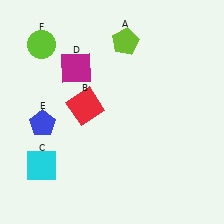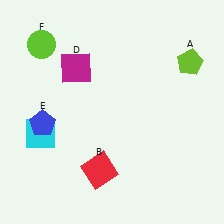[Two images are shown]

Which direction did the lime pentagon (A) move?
The lime pentagon (A) moved right.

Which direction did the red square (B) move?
The red square (B) moved down.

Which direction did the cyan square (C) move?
The cyan square (C) moved up.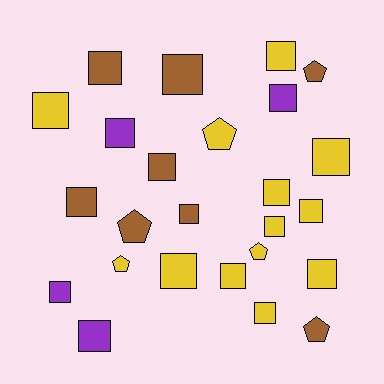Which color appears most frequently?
Yellow, with 13 objects.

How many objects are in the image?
There are 25 objects.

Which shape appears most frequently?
Square, with 19 objects.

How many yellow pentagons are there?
There are 3 yellow pentagons.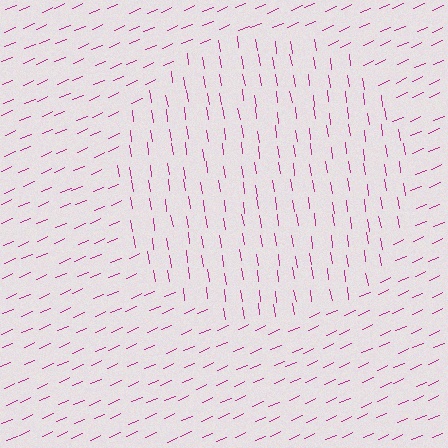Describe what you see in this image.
The image is filled with small magenta line segments. A circle region in the image has lines oriented differently from the surrounding lines, creating a visible texture boundary.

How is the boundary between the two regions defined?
The boundary is defined purely by a change in line orientation (approximately 75 degrees difference). All lines are the same color and thickness.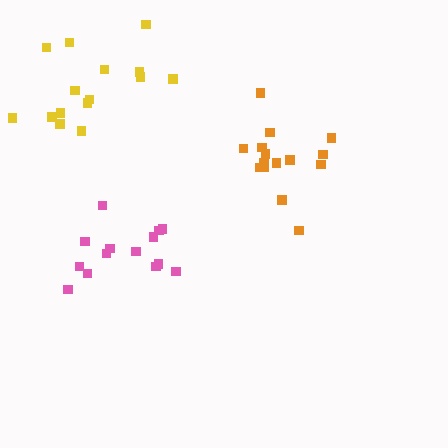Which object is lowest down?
The pink cluster is bottommost.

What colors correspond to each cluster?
The clusters are colored: orange, pink, yellow.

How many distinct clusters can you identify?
There are 3 distinct clusters.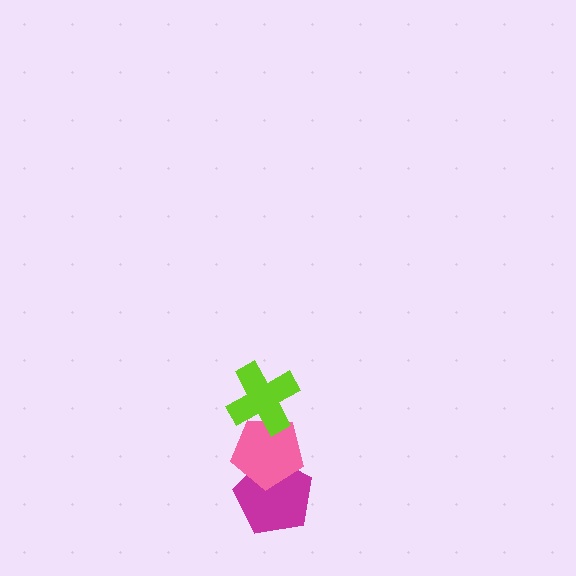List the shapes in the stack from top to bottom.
From top to bottom: the lime cross, the pink pentagon, the magenta pentagon.